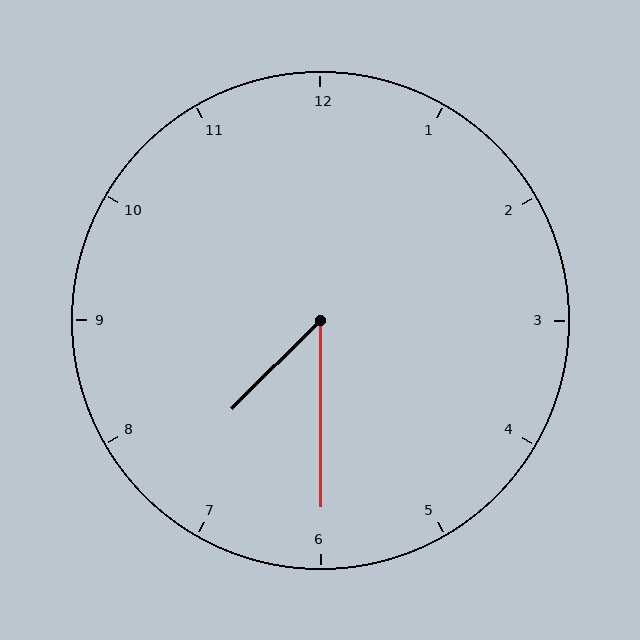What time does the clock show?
7:30.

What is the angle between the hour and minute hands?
Approximately 45 degrees.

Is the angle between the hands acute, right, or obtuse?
It is acute.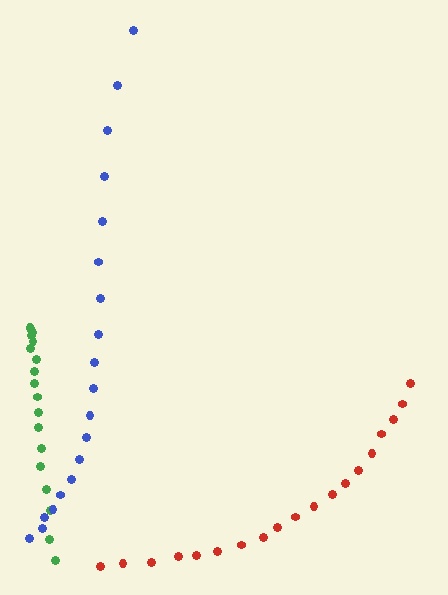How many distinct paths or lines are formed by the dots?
There are 3 distinct paths.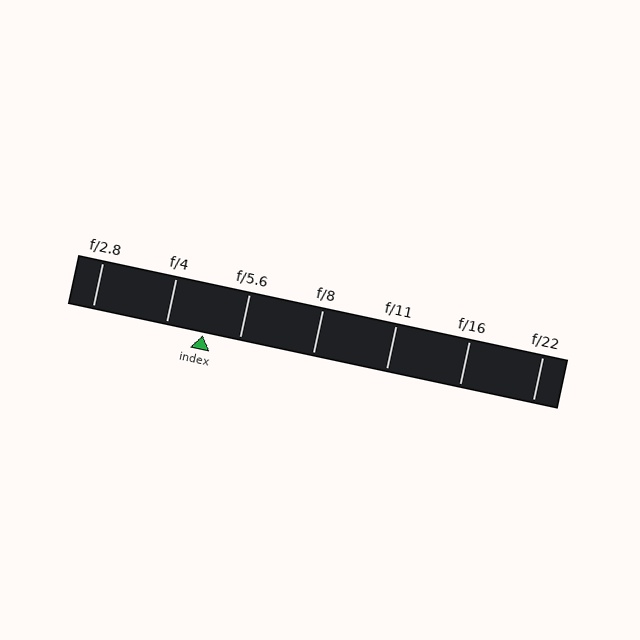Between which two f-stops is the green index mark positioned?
The index mark is between f/4 and f/5.6.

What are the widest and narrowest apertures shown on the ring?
The widest aperture shown is f/2.8 and the narrowest is f/22.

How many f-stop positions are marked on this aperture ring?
There are 7 f-stop positions marked.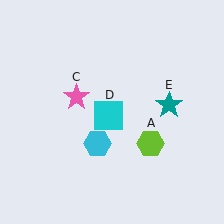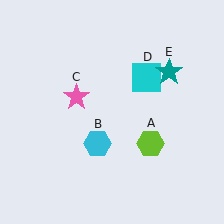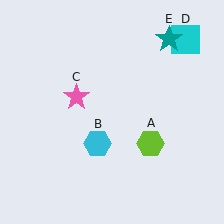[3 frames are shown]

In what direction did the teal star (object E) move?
The teal star (object E) moved up.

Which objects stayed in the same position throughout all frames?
Lime hexagon (object A) and cyan hexagon (object B) and pink star (object C) remained stationary.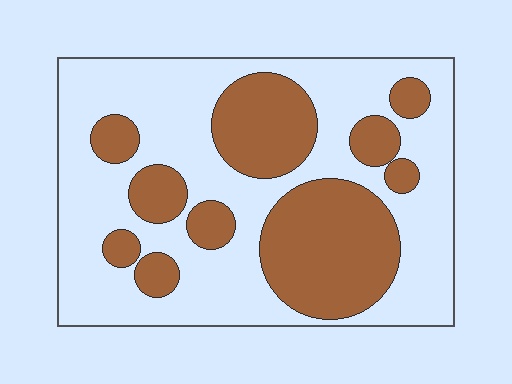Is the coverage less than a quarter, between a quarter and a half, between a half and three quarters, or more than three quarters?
Between a quarter and a half.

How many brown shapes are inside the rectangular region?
10.